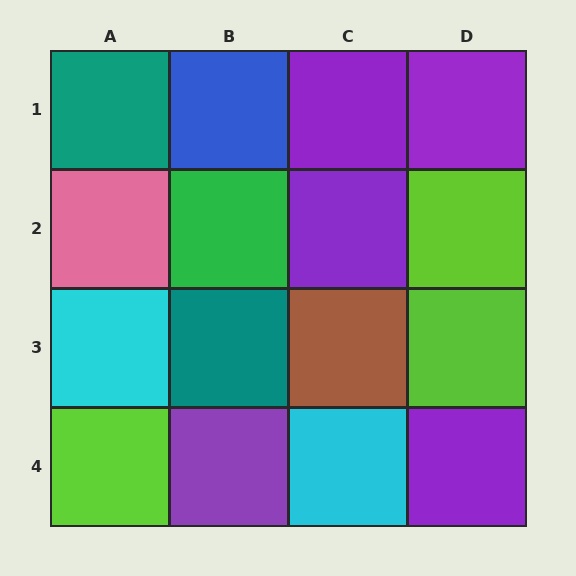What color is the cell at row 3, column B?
Teal.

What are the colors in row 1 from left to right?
Teal, blue, purple, purple.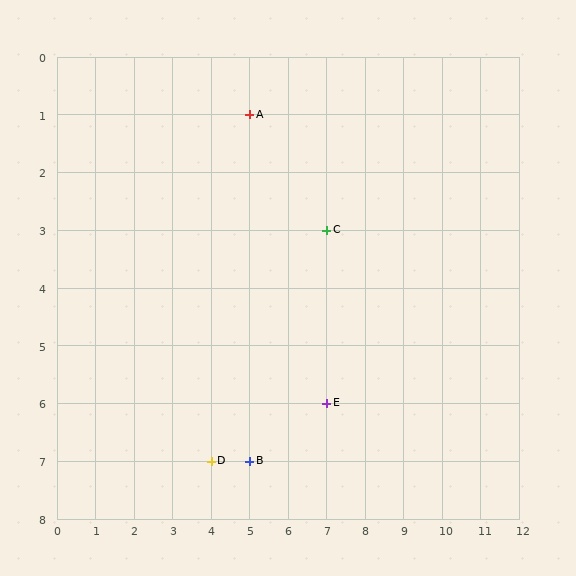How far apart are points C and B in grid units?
Points C and B are 2 columns and 4 rows apart (about 4.5 grid units diagonally).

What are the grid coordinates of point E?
Point E is at grid coordinates (7, 6).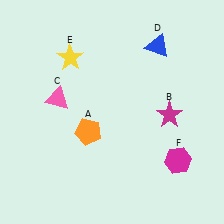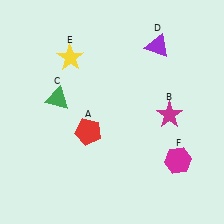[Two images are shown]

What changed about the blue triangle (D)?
In Image 1, D is blue. In Image 2, it changed to purple.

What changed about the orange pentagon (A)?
In Image 1, A is orange. In Image 2, it changed to red.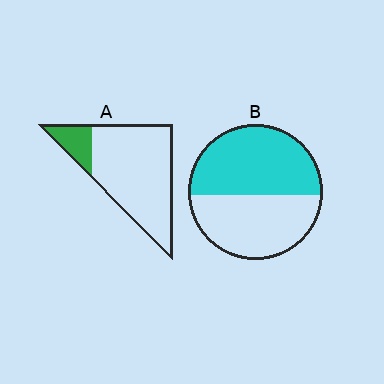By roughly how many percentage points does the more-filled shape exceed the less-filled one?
By roughly 35 percentage points (B over A).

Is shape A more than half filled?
No.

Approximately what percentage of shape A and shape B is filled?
A is approximately 15% and B is approximately 55%.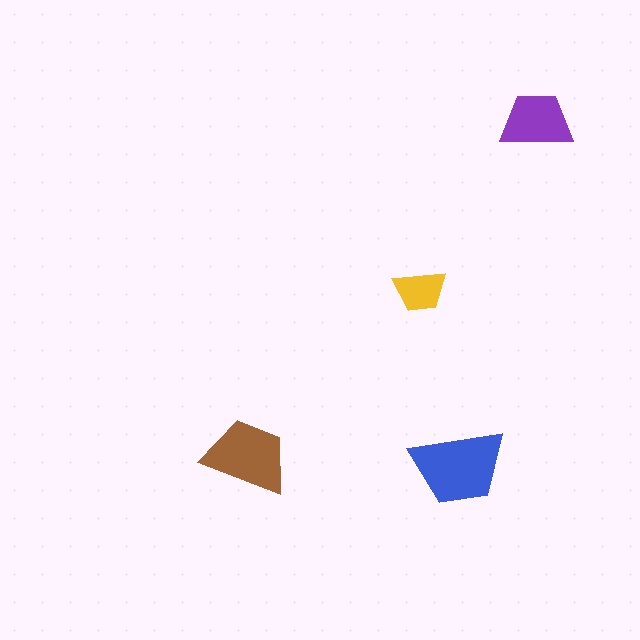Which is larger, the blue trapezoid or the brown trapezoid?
The blue one.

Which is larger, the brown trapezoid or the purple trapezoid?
The brown one.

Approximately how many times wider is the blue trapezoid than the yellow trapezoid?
About 2 times wider.